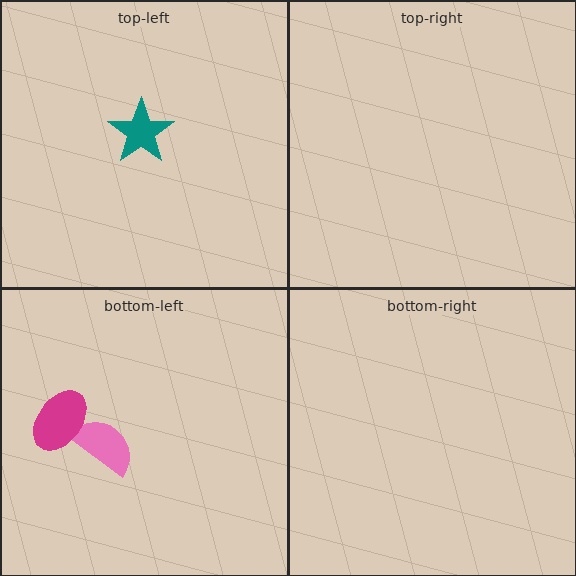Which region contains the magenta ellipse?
The bottom-left region.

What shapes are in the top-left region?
The teal star.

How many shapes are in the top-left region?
1.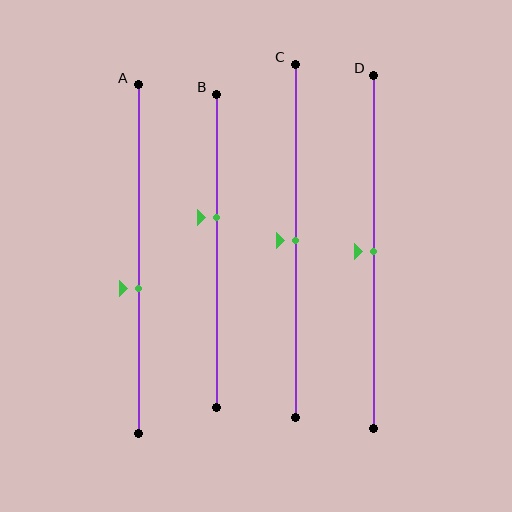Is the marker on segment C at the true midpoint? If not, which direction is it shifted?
Yes, the marker on segment C is at the true midpoint.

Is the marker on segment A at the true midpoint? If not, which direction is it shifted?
No, the marker on segment A is shifted downward by about 8% of the segment length.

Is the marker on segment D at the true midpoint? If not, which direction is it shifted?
Yes, the marker on segment D is at the true midpoint.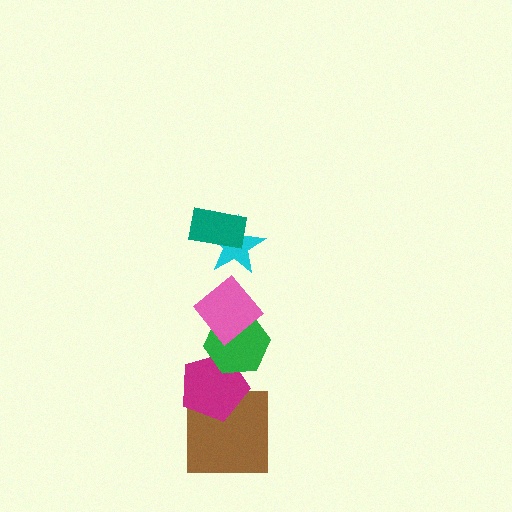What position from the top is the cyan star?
The cyan star is 2nd from the top.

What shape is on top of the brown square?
The magenta pentagon is on top of the brown square.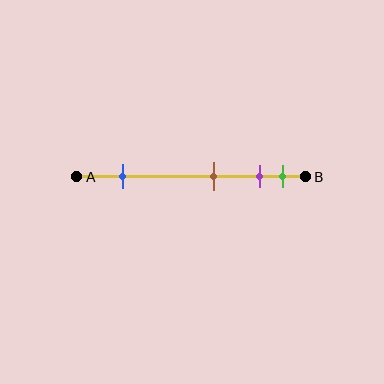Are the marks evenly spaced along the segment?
No, the marks are not evenly spaced.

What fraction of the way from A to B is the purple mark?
The purple mark is approximately 80% (0.8) of the way from A to B.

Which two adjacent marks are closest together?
The purple and green marks are the closest adjacent pair.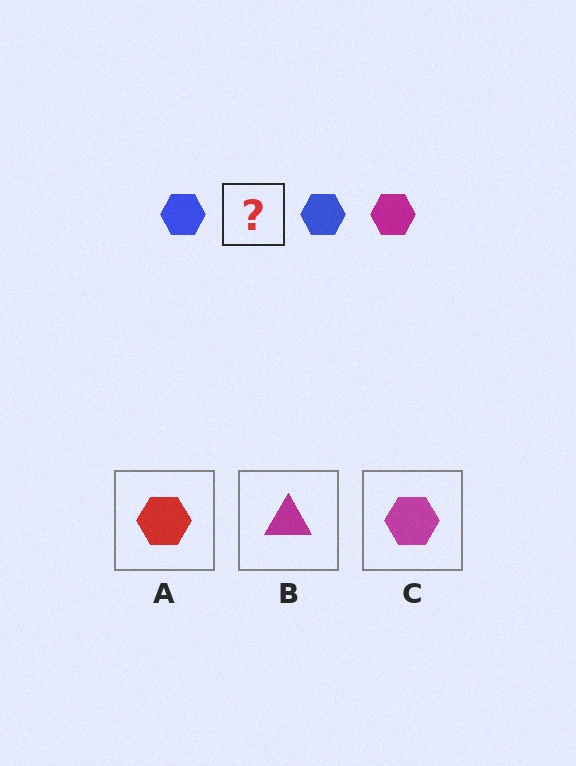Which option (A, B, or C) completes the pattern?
C.